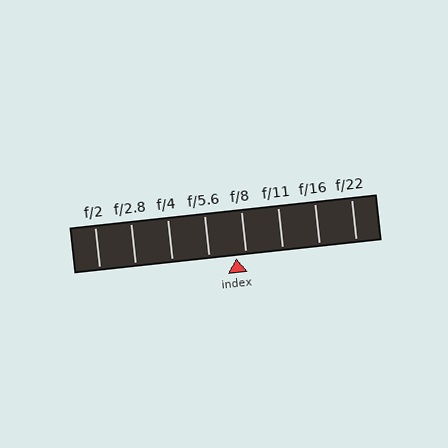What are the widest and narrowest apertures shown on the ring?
The widest aperture shown is f/2 and the narrowest is f/22.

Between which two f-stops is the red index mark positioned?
The index mark is between f/5.6 and f/8.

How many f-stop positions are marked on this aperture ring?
There are 8 f-stop positions marked.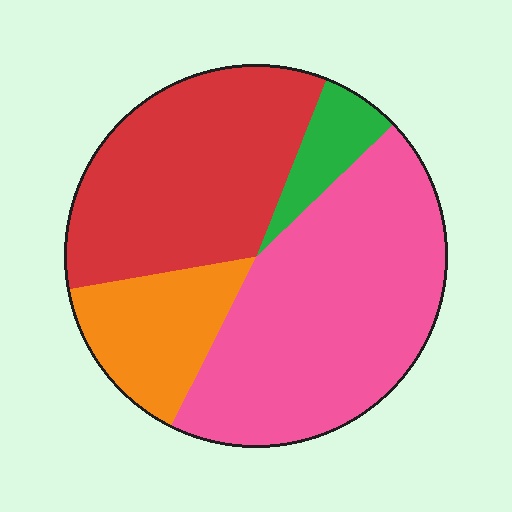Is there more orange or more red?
Red.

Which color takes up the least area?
Green, at roughly 5%.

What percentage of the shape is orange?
Orange covers 15% of the shape.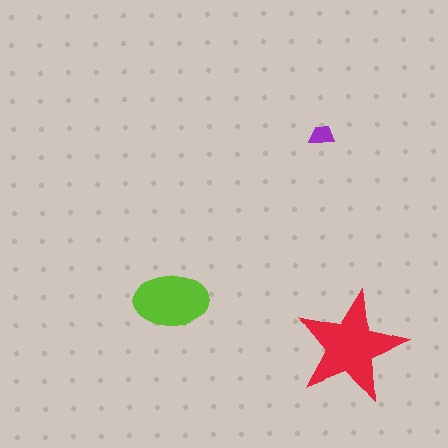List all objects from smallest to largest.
The purple trapezoid, the lime ellipse, the red star.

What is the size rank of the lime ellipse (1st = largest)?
2nd.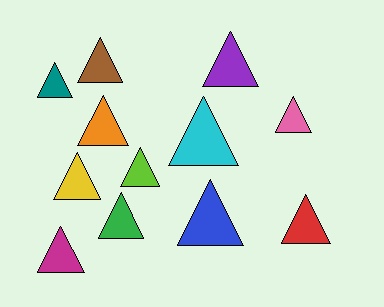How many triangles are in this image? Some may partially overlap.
There are 12 triangles.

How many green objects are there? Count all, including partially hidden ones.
There is 1 green object.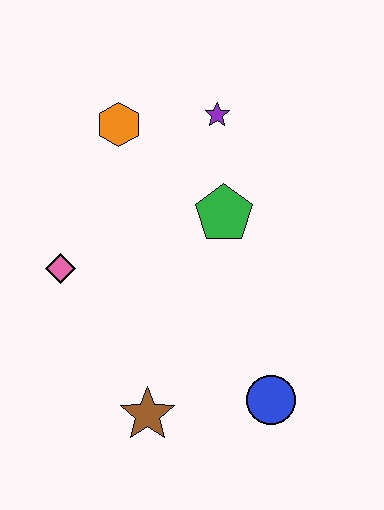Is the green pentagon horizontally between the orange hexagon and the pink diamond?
No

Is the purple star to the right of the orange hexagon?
Yes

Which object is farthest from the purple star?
The brown star is farthest from the purple star.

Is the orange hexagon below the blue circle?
No